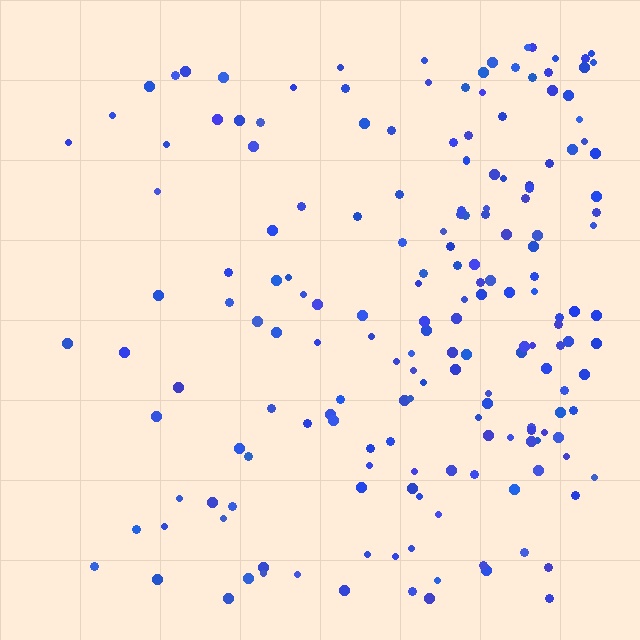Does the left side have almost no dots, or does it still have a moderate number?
Still a moderate number, just noticeably fewer than the right.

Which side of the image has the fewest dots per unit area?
The left.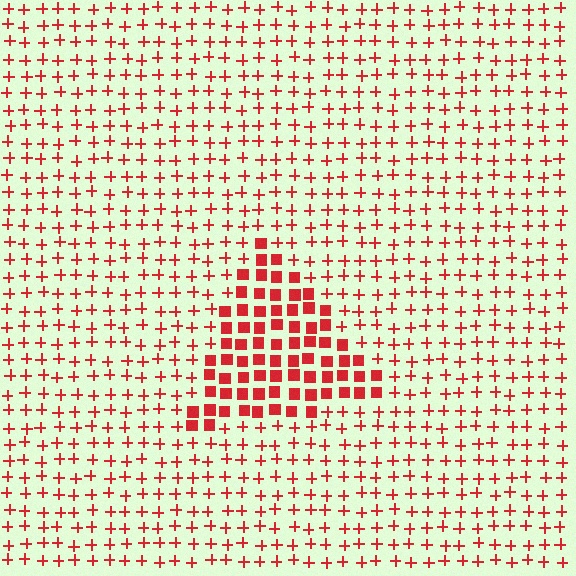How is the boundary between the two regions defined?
The boundary is defined by a change in element shape: squares inside vs. plus signs outside. All elements share the same color and spacing.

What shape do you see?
I see a triangle.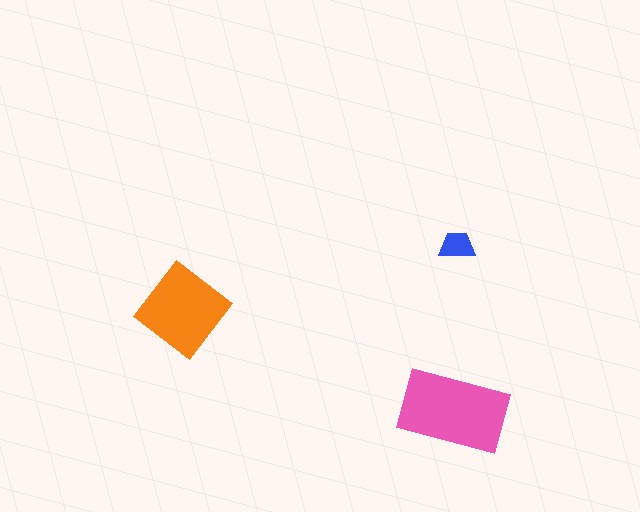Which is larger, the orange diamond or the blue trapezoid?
The orange diamond.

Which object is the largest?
The pink rectangle.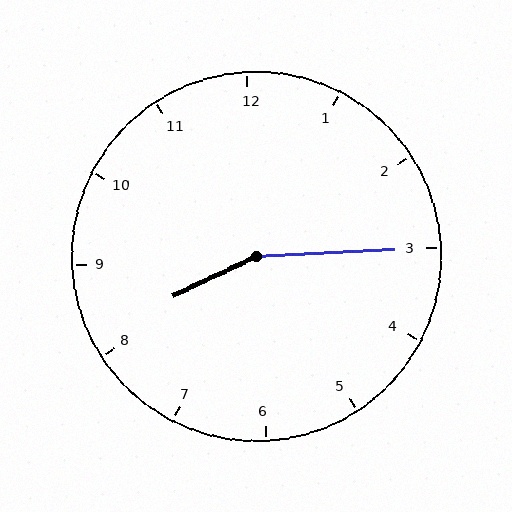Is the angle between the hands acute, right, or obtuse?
It is obtuse.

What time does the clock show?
8:15.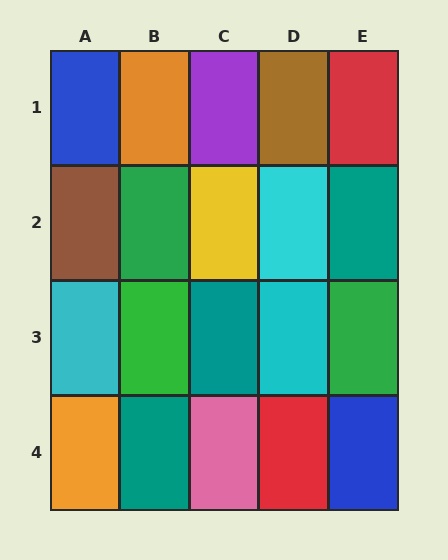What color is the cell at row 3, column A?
Cyan.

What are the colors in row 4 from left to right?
Orange, teal, pink, red, blue.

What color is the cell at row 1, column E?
Red.